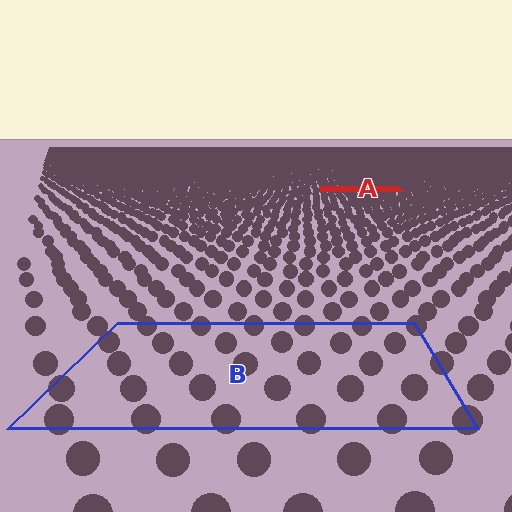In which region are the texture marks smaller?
The texture marks are smaller in region A, because it is farther away.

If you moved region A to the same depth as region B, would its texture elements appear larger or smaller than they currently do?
They would appear larger. At a closer depth, the same texture elements are projected at a bigger on-screen size.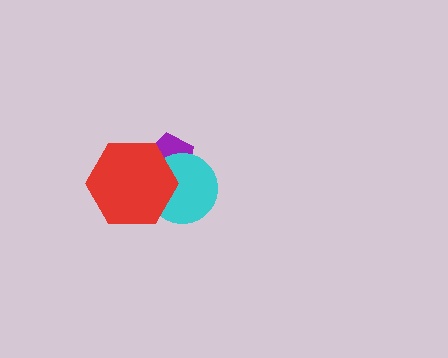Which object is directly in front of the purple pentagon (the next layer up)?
The cyan circle is directly in front of the purple pentagon.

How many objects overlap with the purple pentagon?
2 objects overlap with the purple pentagon.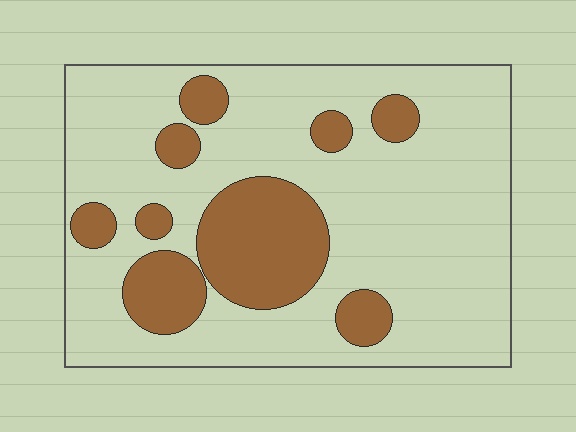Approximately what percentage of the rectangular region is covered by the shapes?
Approximately 25%.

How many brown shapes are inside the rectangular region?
9.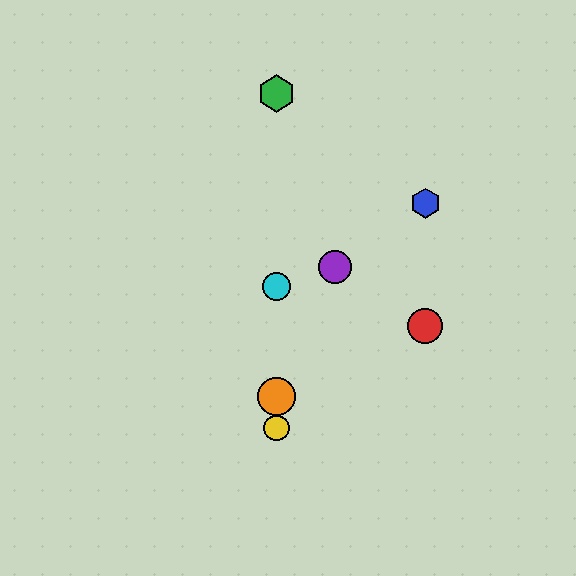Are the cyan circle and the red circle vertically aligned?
No, the cyan circle is at x≈277 and the red circle is at x≈425.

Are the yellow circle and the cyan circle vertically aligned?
Yes, both are at x≈277.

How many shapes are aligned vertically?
4 shapes (the green hexagon, the yellow circle, the orange circle, the cyan circle) are aligned vertically.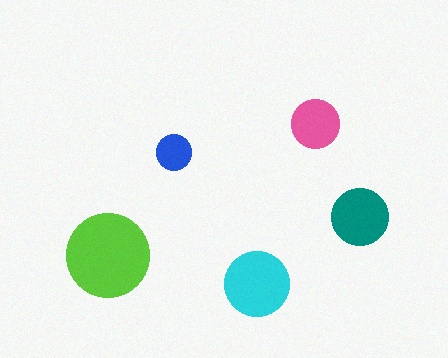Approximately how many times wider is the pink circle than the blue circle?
About 1.5 times wider.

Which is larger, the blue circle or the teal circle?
The teal one.